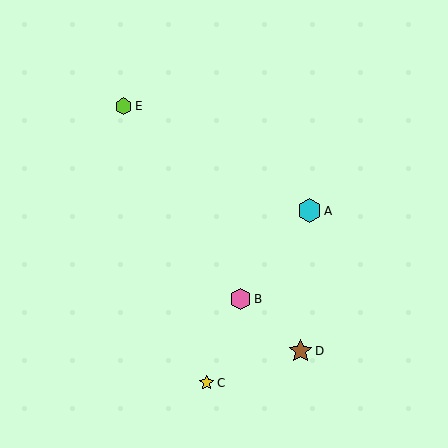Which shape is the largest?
The brown star (labeled D) is the largest.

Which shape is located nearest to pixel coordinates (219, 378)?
The yellow star (labeled C) at (206, 383) is nearest to that location.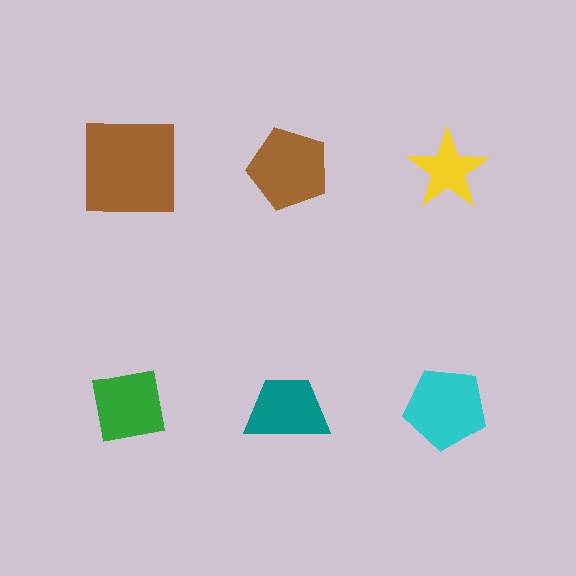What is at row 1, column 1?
A brown square.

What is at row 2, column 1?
A green square.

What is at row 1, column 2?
A brown pentagon.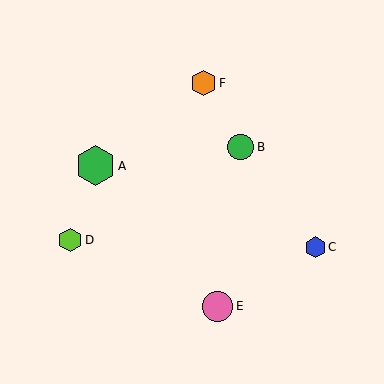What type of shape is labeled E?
Shape E is a pink circle.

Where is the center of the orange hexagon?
The center of the orange hexagon is at (204, 83).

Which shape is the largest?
The green hexagon (labeled A) is the largest.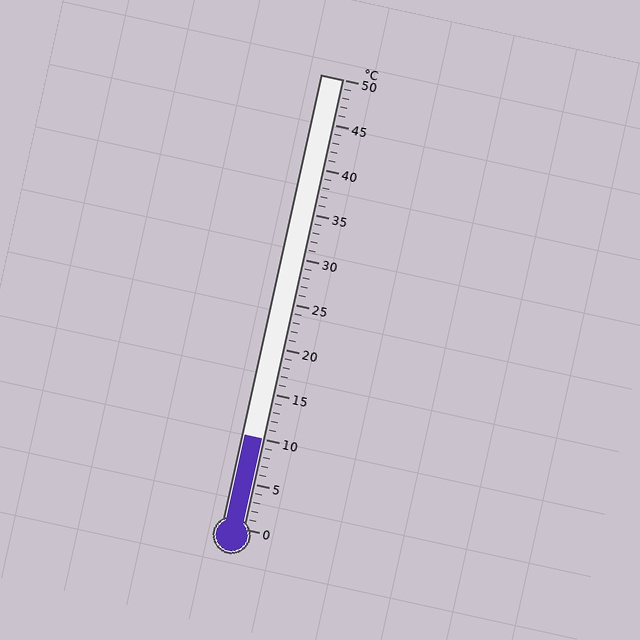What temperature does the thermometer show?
The thermometer shows approximately 10°C.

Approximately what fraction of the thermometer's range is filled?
The thermometer is filled to approximately 20% of its range.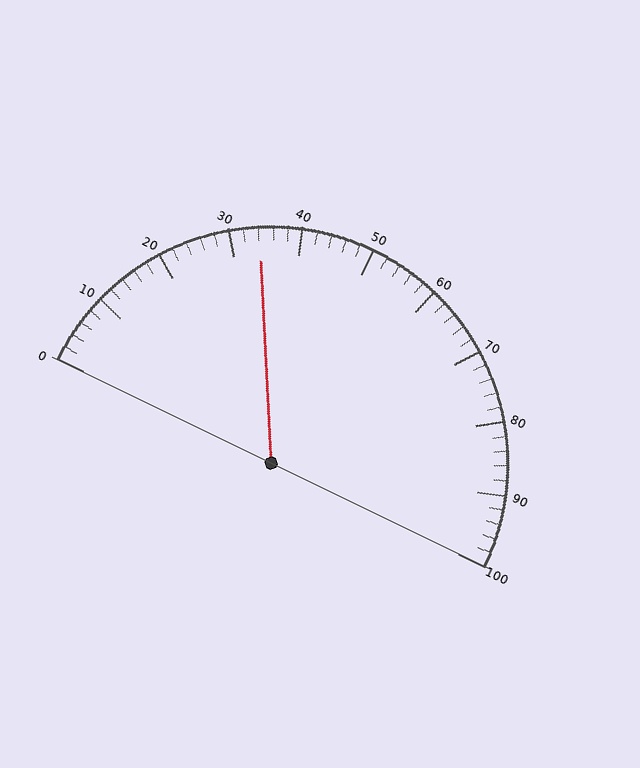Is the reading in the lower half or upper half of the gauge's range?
The reading is in the lower half of the range (0 to 100).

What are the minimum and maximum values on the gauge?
The gauge ranges from 0 to 100.